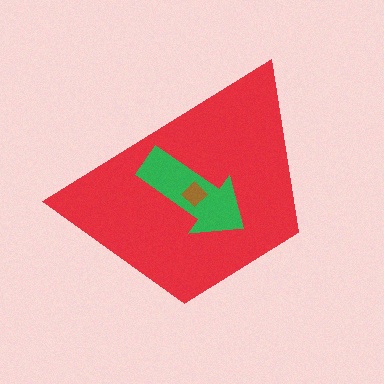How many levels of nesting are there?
3.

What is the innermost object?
The brown diamond.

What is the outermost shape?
The red trapezoid.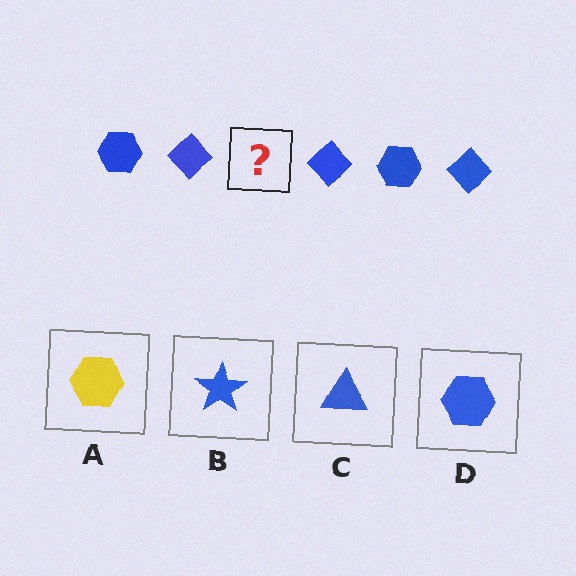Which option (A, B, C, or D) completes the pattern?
D.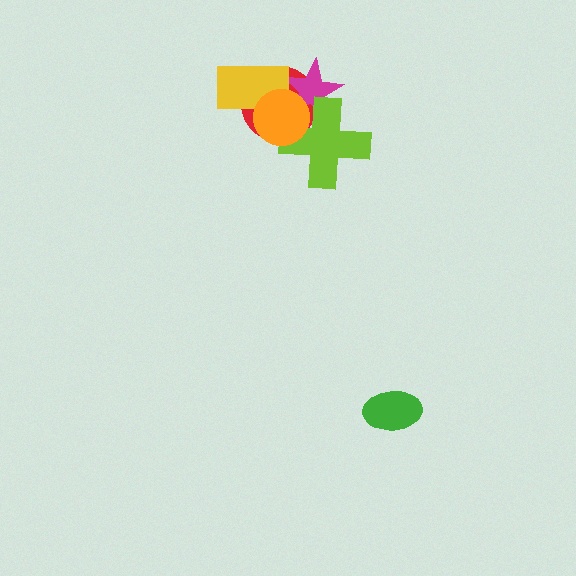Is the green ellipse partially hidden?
No, no other shape covers it.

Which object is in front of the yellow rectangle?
The orange circle is in front of the yellow rectangle.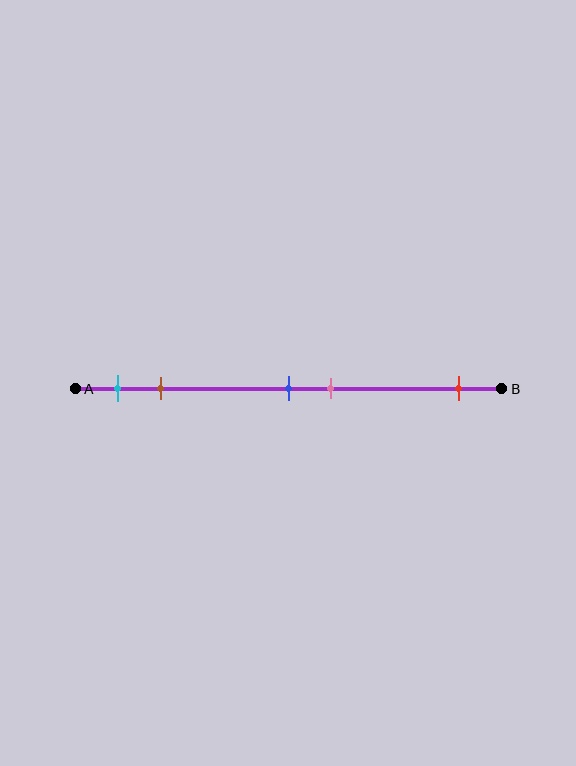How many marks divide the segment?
There are 5 marks dividing the segment.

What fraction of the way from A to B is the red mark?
The red mark is approximately 90% (0.9) of the way from A to B.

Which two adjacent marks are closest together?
The blue and pink marks are the closest adjacent pair.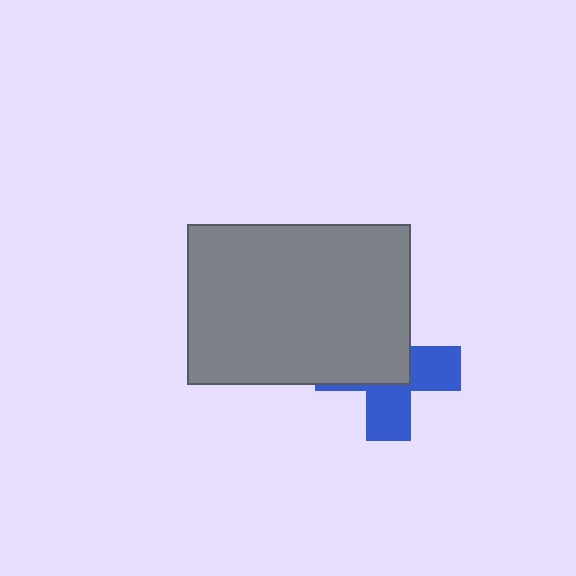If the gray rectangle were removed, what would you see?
You would see the complete blue cross.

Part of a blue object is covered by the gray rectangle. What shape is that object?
It is a cross.